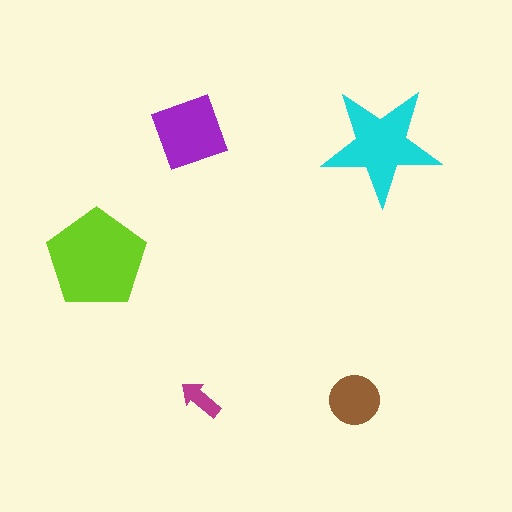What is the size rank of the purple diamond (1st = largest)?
3rd.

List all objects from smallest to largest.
The magenta arrow, the brown circle, the purple diamond, the cyan star, the lime pentagon.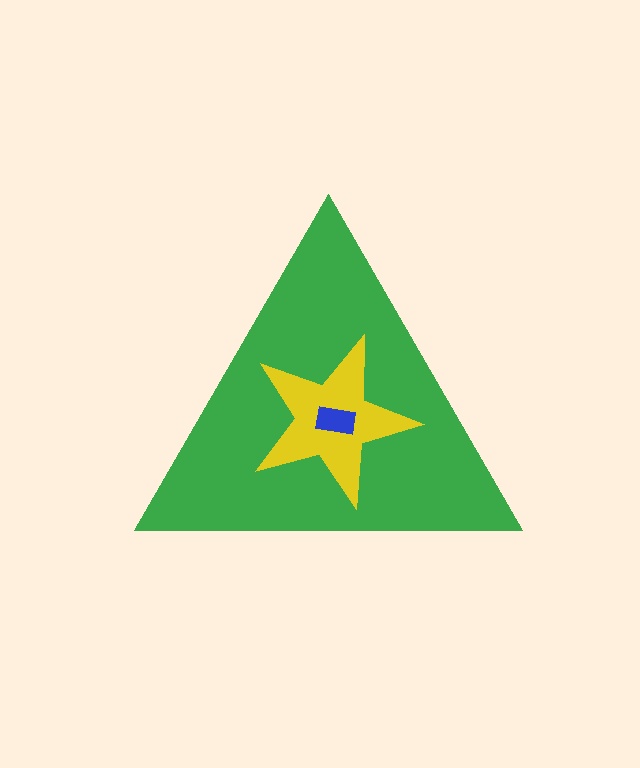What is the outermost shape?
The green triangle.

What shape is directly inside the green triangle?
The yellow star.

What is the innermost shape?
The blue rectangle.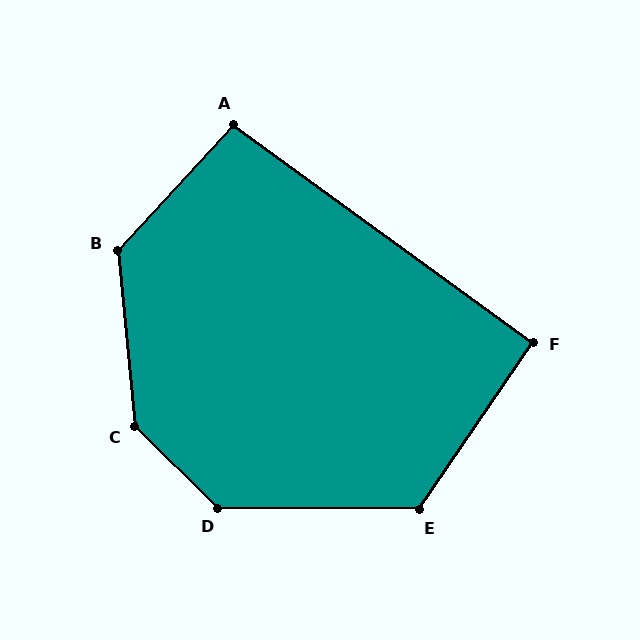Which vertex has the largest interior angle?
C, at approximately 140 degrees.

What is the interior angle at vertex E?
Approximately 124 degrees (obtuse).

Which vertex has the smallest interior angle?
F, at approximately 92 degrees.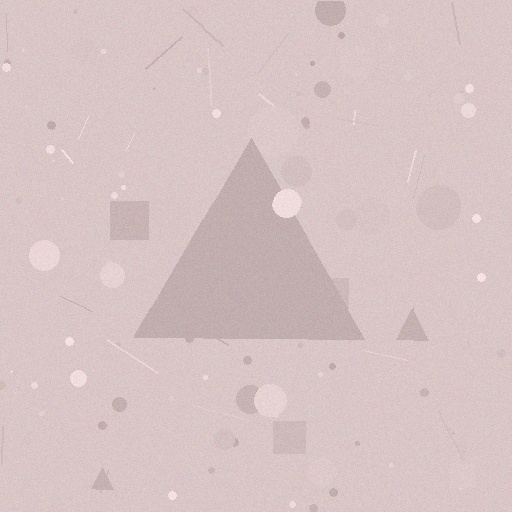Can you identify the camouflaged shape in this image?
The camouflaged shape is a triangle.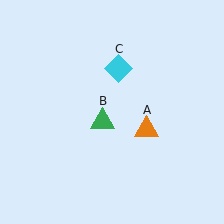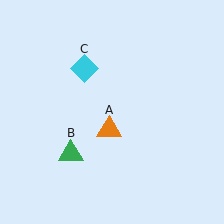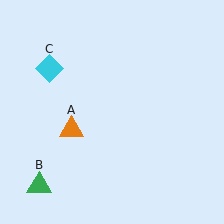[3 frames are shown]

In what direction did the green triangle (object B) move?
The green triangle (object B) moved down and to the left.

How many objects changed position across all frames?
3 objects changed position: orange triangle (object A), green triangle (object B), cyan diamond (object C).